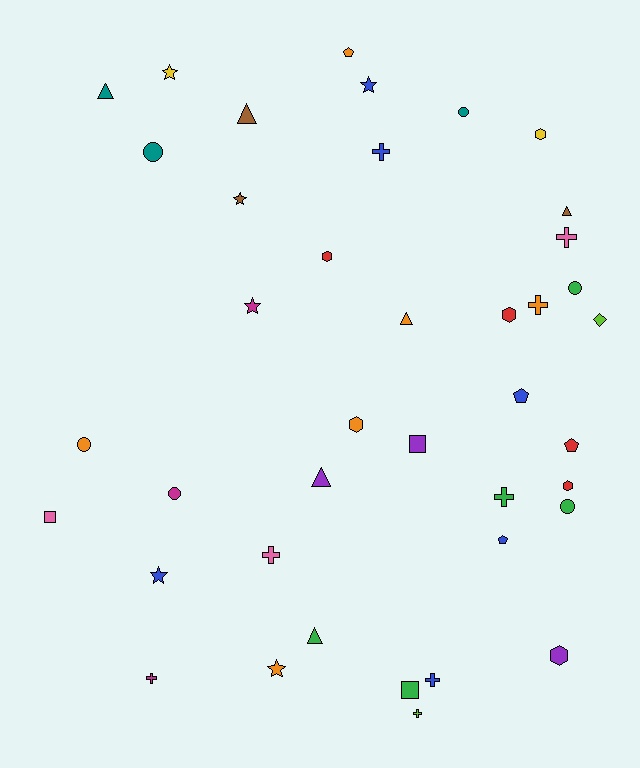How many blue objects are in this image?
There are 6 blue objects.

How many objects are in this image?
There are 40 objects.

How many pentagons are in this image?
There are 4 pentagons.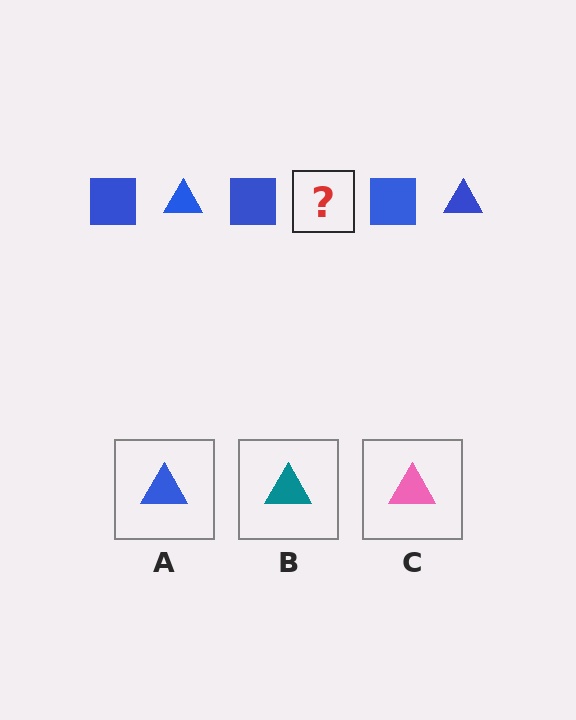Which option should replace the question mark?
Option A.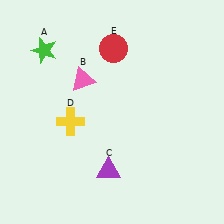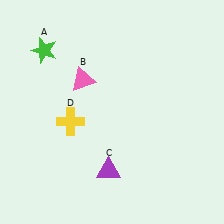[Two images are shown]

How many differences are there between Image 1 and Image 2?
There is 1 difference between the two images.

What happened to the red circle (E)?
The red circle (E) was removed in Image 2. It was in the top-right area of Image 1.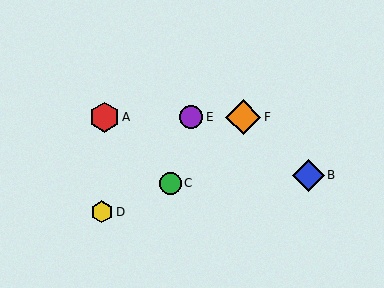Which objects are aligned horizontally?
Objects A, E, F are aligned horizontally.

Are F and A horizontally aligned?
Yes, both are at y≈117.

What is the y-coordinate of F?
Object F is at y≈117.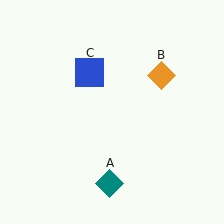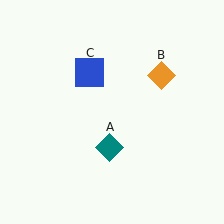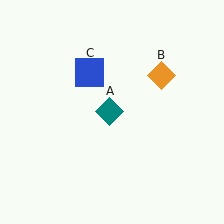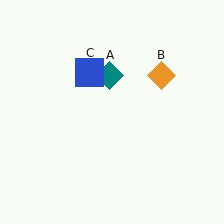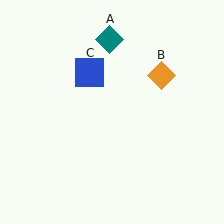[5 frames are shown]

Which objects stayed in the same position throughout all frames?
Orange diamond (object B) and blue square (object C) remained stationary.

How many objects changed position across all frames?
1 object changed position: teal diamond (object A).